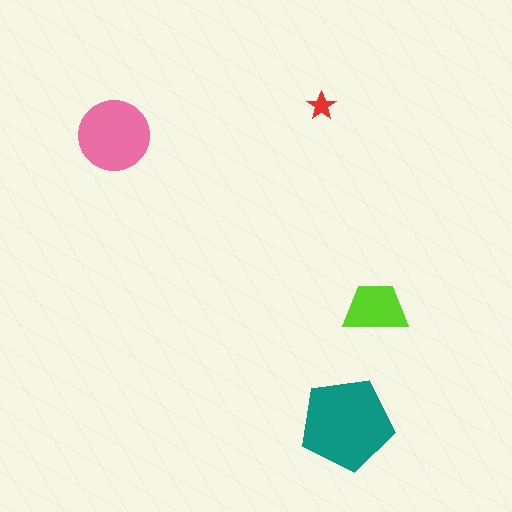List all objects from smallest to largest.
The red star, the lime trapezoid, the pink circle, the teal pentagon.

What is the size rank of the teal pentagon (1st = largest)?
1st.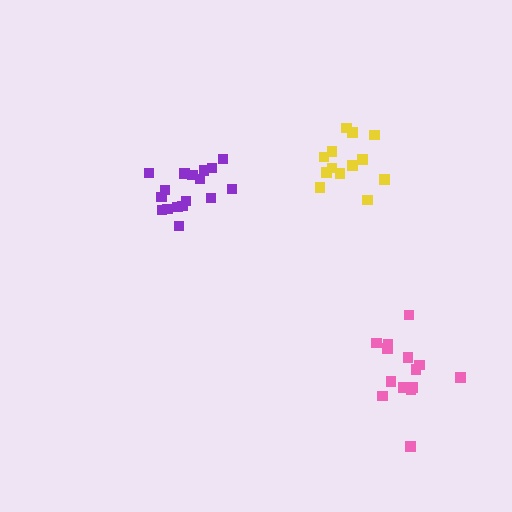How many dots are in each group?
Group 1: 13 dots, Group 2: 17 dots, Group 3: 14 dots (44 total).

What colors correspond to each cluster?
The clusters are colored: yellow, purple, pink.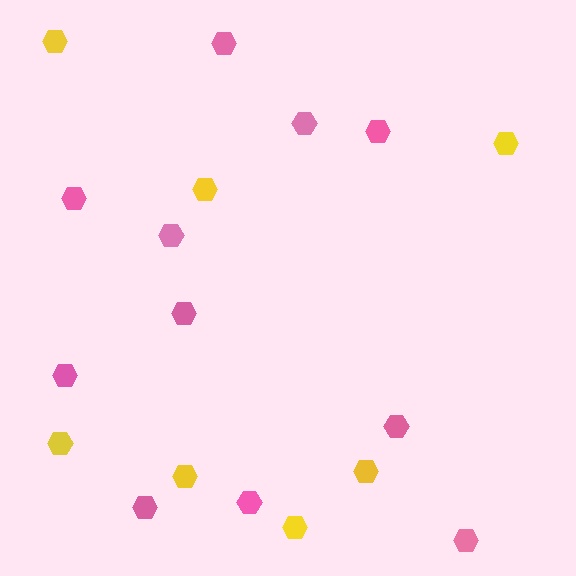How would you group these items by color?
There are 2 groups: one group of yellow hexagons (7) and one group of pink hexagons (11).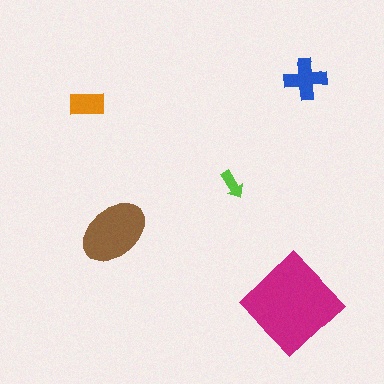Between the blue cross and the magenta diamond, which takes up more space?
The magenta diamond.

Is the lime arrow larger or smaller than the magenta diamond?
Smaller.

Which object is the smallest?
The lime arrow.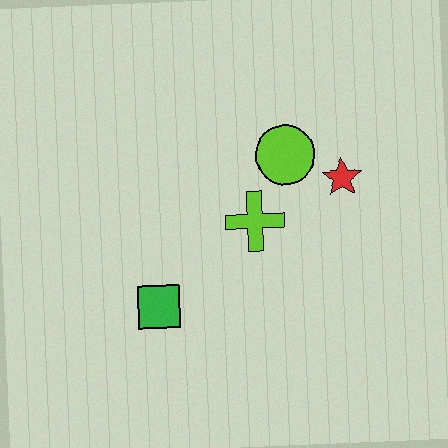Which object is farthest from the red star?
The green square is farthest from the red star.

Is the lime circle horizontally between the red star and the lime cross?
Yes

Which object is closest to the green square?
The lime cross is closest to the green square.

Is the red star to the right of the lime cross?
Yes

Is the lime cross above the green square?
Yes